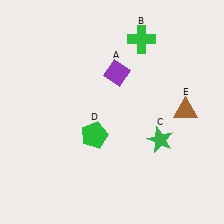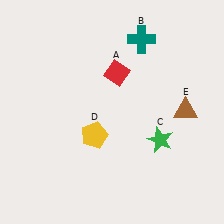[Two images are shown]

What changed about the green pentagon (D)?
In Image 1, D is green. In Image 2, it changed to yellow.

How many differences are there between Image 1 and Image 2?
There are 3 differences between the two images.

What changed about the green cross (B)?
In Image 1, B is green. In Image 2, it changed to teal.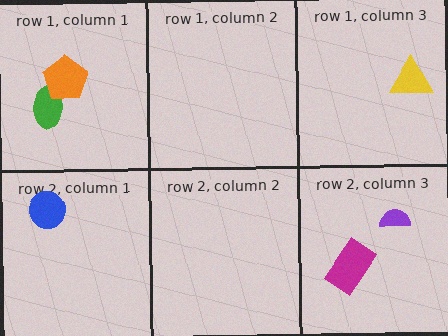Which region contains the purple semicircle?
The row 2, column 3 region.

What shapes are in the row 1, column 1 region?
The green ellipse, the orange pentagon.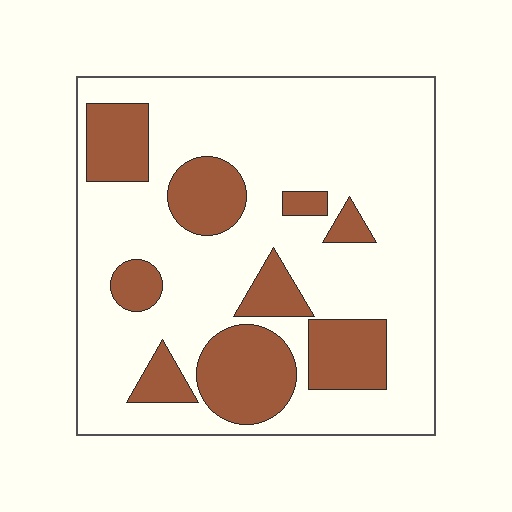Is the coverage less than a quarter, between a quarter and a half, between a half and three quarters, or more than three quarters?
Between a quarter and a half.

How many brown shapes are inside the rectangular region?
9.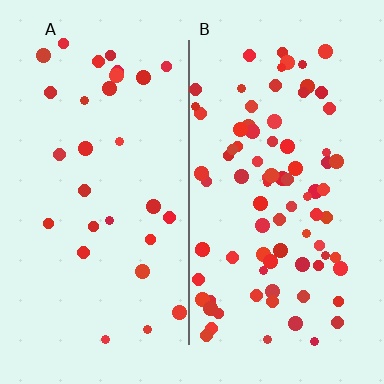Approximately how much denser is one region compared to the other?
Approximately 2.9× — region B over region A.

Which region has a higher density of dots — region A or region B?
B (the right).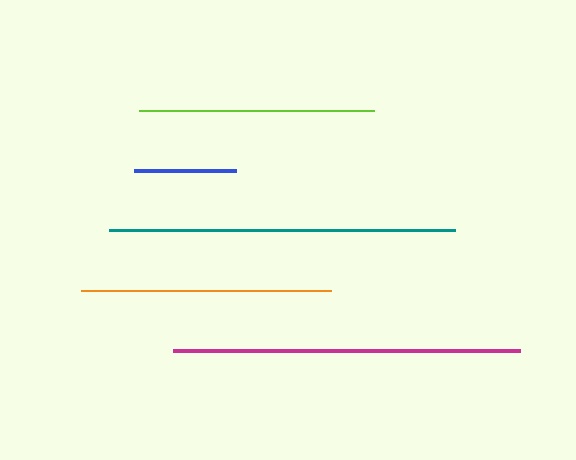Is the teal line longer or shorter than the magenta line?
The magenta line is longer than the teal line.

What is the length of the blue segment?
The blue segment is approximately 102 pixels long.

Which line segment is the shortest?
The blue line is the shortest at approximately 102 pixels.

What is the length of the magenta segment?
The magenta segment is approximately 347 pixels long.